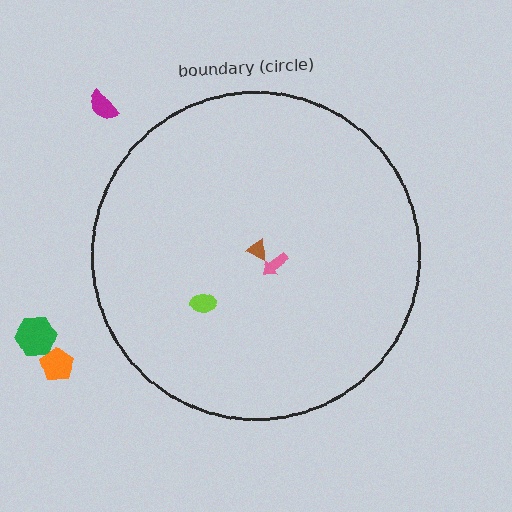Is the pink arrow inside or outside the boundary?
Inside.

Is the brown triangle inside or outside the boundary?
Inside.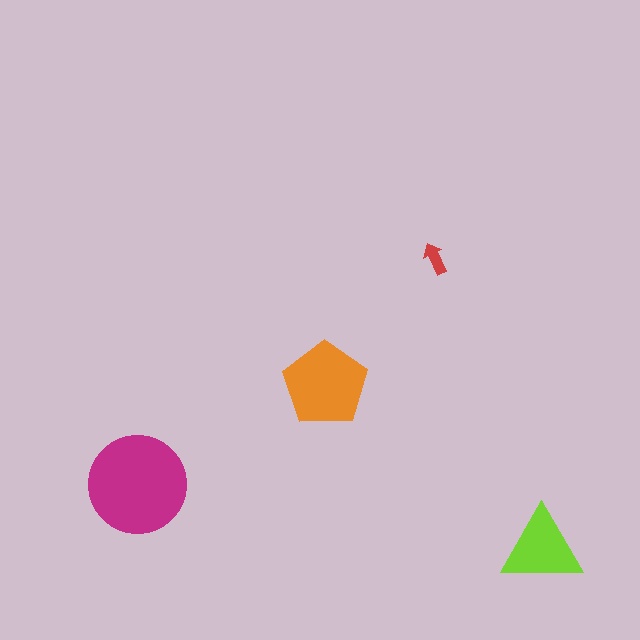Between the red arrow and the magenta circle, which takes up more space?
The magenta circle.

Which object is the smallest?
The red arrow.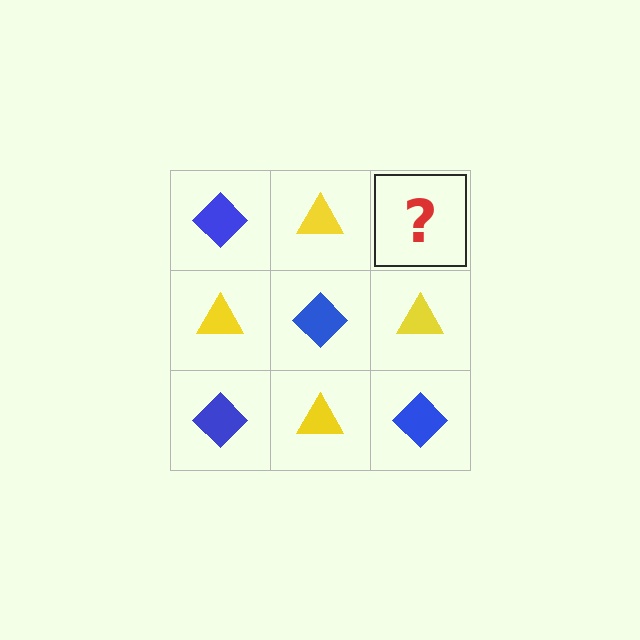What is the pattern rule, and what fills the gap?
The rule is that it alternates blue diamond and yellow triangle in a checkerboard pattern. The gap should be filled with a blue diamond.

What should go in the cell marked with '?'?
The missing cell should contain a blue diamond.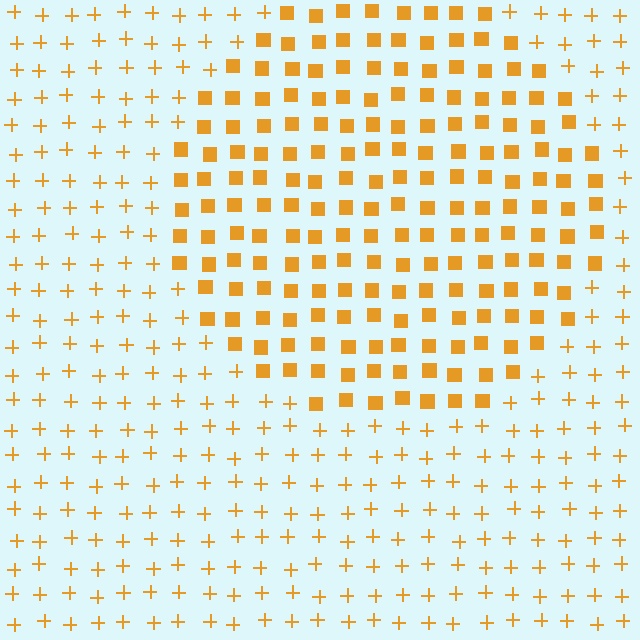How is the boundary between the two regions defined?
The boundary is defined by a change in element shape: squares inside vs. plus signs outside. All elements share the same color and spacing.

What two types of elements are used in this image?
The image uses squares inside the circle region and plus signs outside it.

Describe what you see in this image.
The image is filled with small orange elements arranged in a uniform grid. A circle-shaped region contains squares, while the surrounding area contains plus signs. The boundary is defined purely by the change in element shape.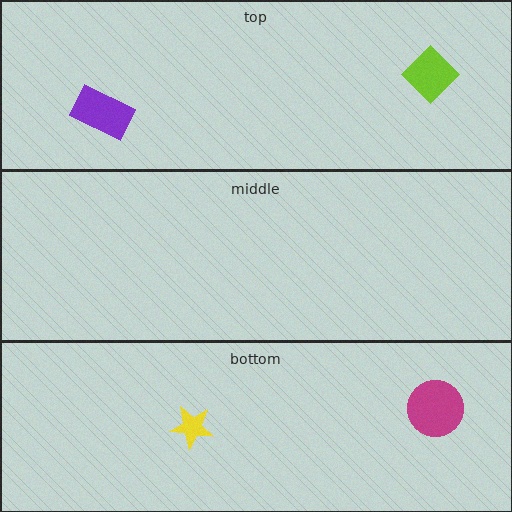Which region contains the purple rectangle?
The top region.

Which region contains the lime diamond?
The top region.